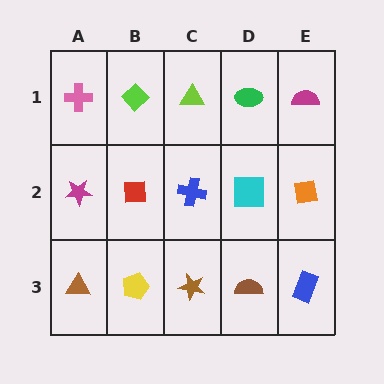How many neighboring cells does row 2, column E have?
3.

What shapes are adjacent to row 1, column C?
A blue cross (row 2, column C), a lime diamond (row 1, column B), a green ellipse (row 1, column D).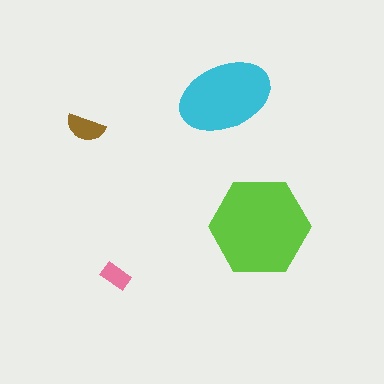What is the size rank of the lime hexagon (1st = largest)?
1st.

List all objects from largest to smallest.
The lime hexagon, the cyan ellipse, the brown semicircle, the pink rectangle.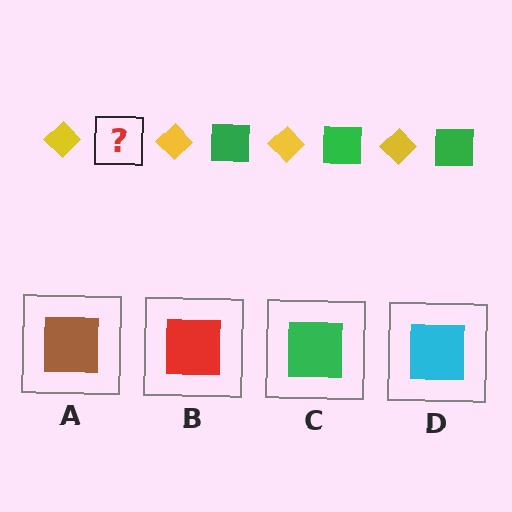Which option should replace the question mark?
Option C.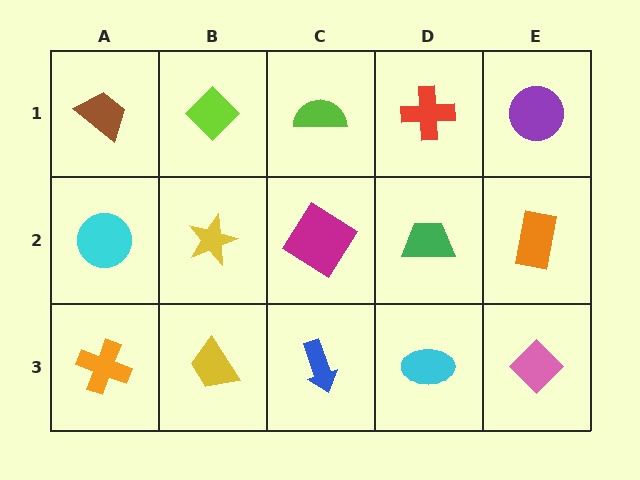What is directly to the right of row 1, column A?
A lime diamond.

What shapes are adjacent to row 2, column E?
A purple circle (row 1, column E), a pink diamond (row 3, column E), a green trapezoid (row 2, column D).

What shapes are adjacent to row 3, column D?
A green trapezoid (row 2, column D), a blue arrow (row 3, column C), a pink diamond (row 3, column E).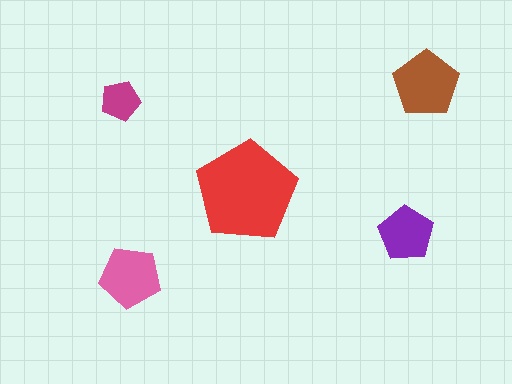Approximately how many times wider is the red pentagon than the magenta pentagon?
About 2.5 times wider.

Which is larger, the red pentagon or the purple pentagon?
The red one.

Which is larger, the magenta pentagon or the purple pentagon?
The purple one.